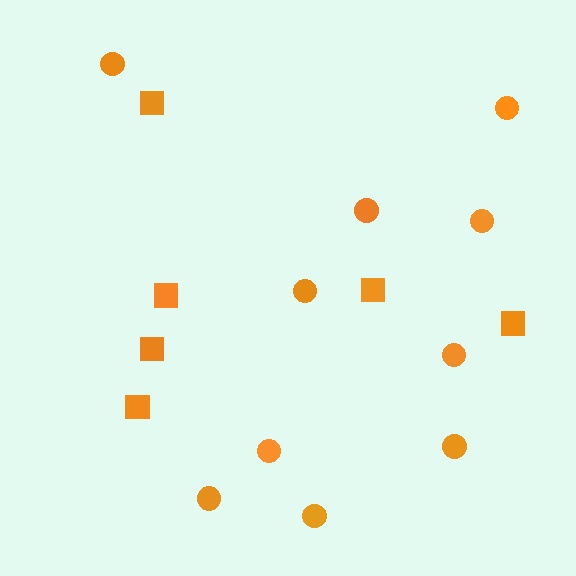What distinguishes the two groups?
There are 2 groups: one group of squares (6) and one group of circles (10).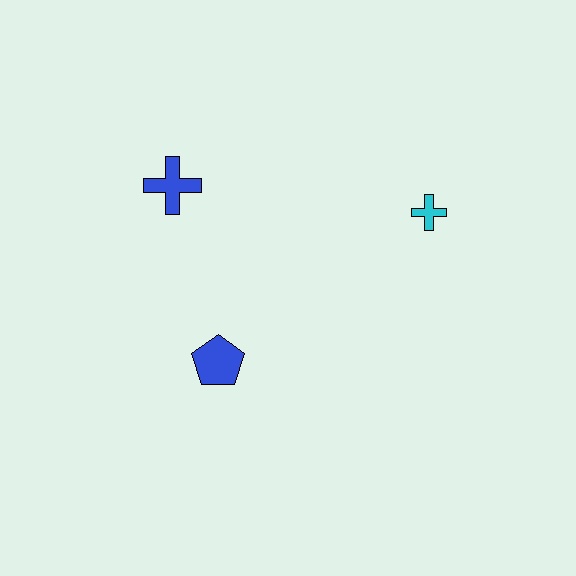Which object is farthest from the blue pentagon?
The cyan cross is farthest from the blue pentagon.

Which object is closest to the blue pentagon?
The blue cross is closest to the blue pentagon.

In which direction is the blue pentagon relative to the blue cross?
The blue pentagon is below the blue cross.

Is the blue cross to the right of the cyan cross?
No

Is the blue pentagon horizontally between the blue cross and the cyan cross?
Yes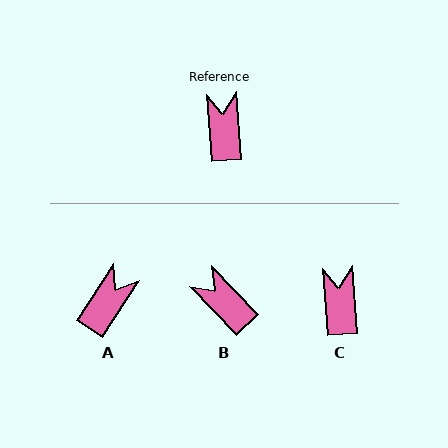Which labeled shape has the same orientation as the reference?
C.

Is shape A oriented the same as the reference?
No, it is off by about 37 degrees.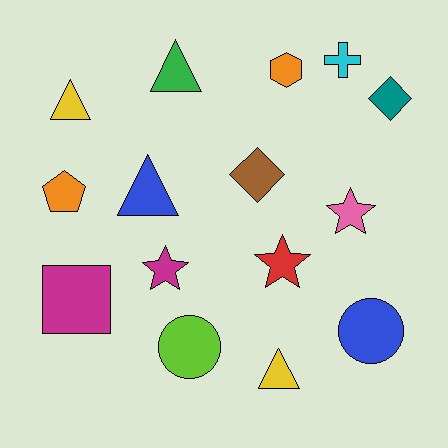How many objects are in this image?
There are 15 objects.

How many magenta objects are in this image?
There are 2 magenta objects.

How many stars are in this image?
There are 3 stars.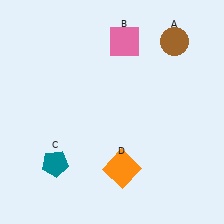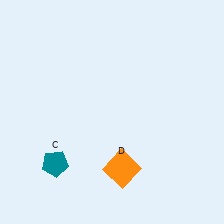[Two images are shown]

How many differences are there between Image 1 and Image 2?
There are 2 differences between the two images.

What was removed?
The brown circle (A), the pink square (B) were removed in Image 2.